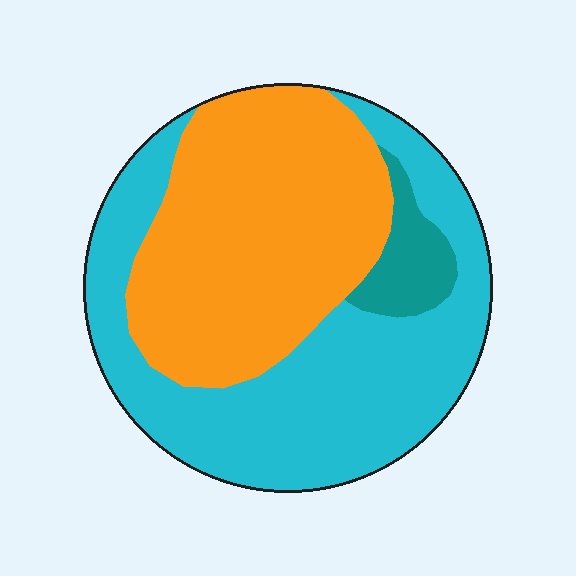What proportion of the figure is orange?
Orange covers around 45% of the figure.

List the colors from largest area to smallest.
From largest to smallest: cyan, orange, teal.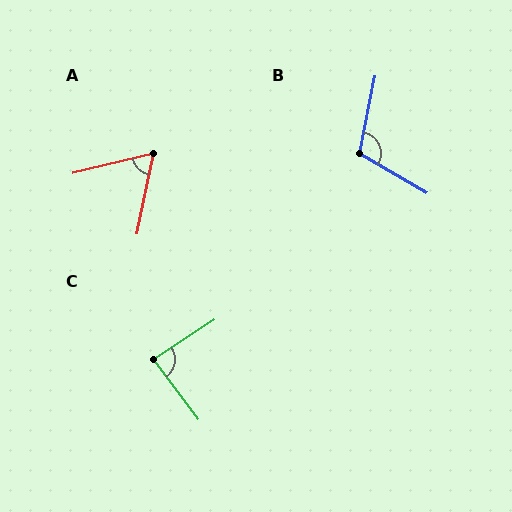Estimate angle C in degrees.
Approximately 87 degrees.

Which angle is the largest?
B, at approximately 109 degrees.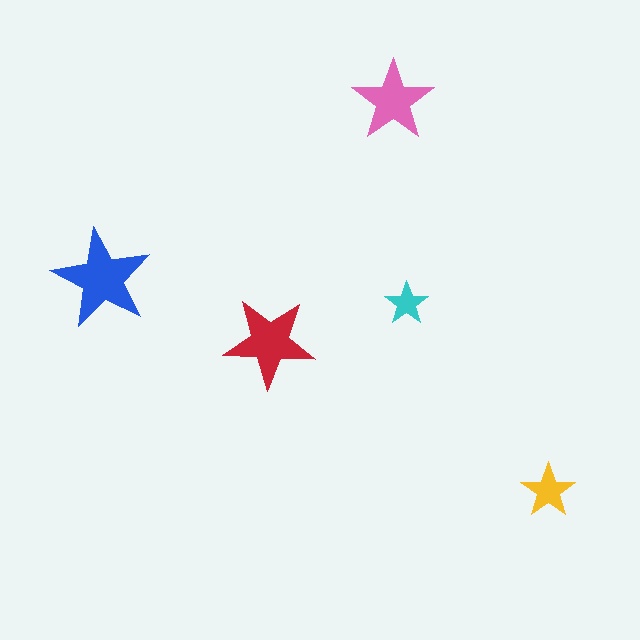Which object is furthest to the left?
The blue star is leftmost.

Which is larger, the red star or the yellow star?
The red one.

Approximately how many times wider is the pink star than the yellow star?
About 1.5 times wider.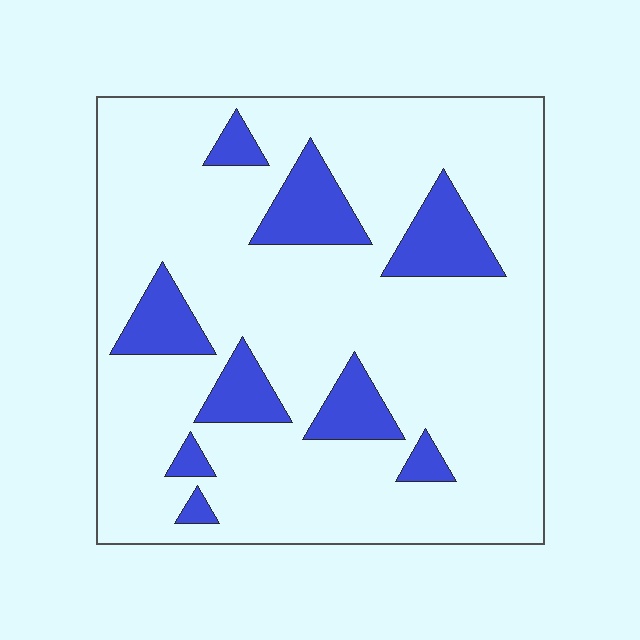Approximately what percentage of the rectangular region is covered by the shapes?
Approximately 15%.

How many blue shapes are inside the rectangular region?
9.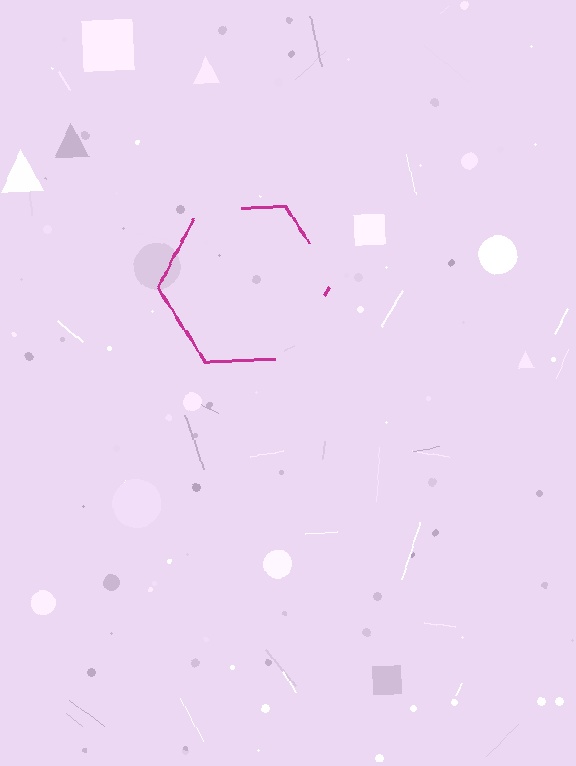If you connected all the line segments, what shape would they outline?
They would outline a hexagon.